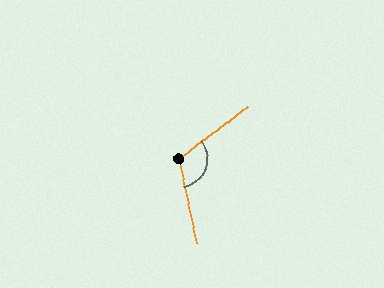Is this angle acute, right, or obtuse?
It is obtuse.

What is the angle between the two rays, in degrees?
Approximately 115 degrees.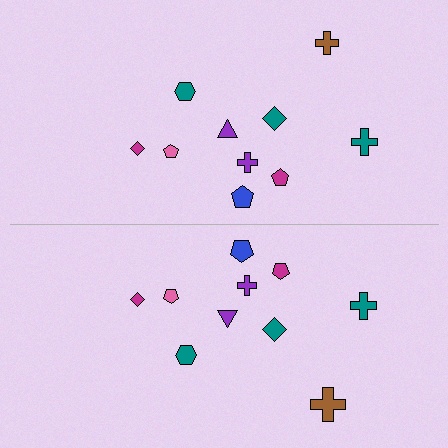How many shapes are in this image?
There are 20 shapes in this image.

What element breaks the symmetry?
The brown cross on the bottom side has a different size than its mirror counterpart.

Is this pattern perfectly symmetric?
No, the pattern is not perfectly symmetric. The brown cross on the bottom side has a different size than its mirror counterpart.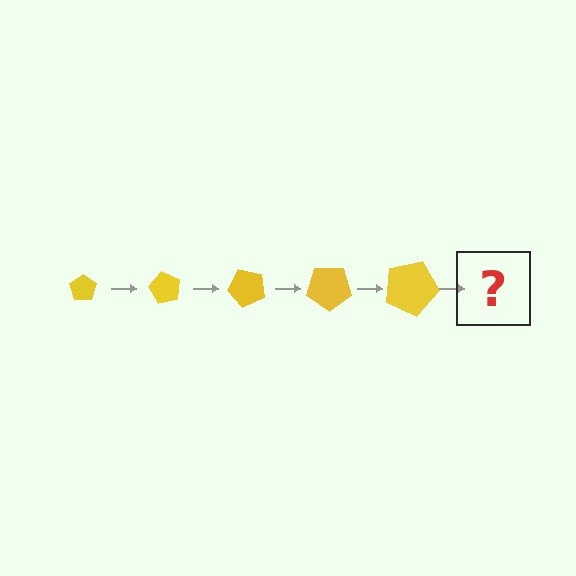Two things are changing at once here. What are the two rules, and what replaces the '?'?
The two rules are that the pentagon grows larger each step and it rotates 60 degrees each step. The '?' should be a pentagon, larger than the previous one and rotated 300 degrees from the start.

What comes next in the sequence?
The next element should be a pentagon, larger than the previous one and rotated 300 degrees from the start.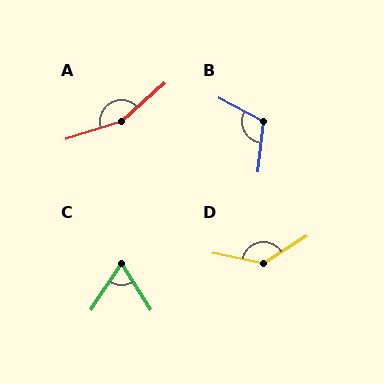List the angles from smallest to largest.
C (66°), B (112°), D (136°), A (156°).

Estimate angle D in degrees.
Approximately 136 degrees.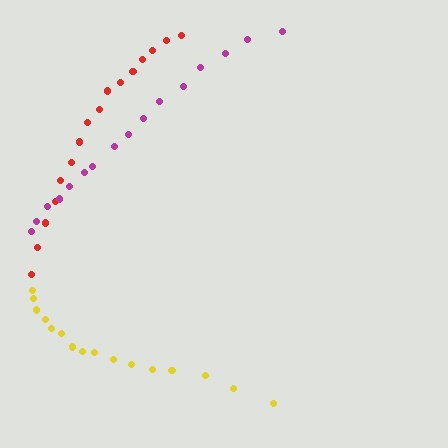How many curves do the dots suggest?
There are 3 distinct paths.